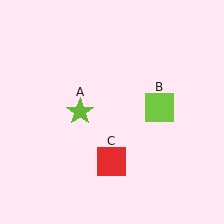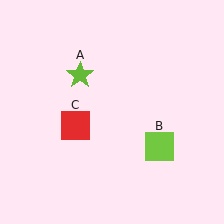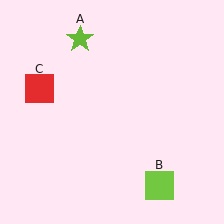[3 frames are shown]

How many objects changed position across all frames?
3 objects changed position: lime star (object A), lime square (object B), red square (object C).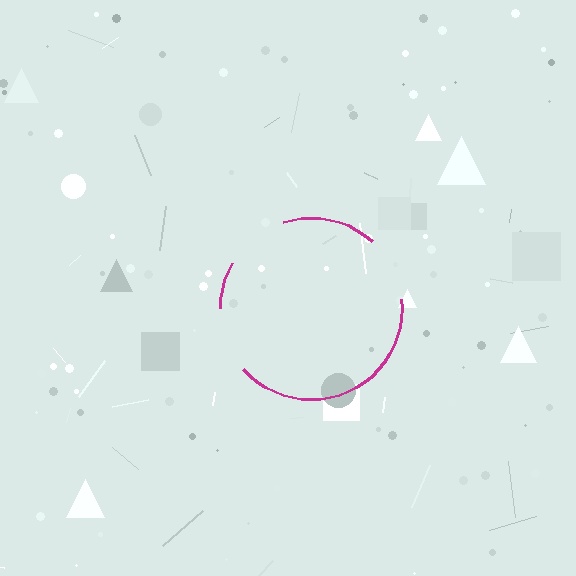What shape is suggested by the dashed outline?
The dashed outline suggests a circle.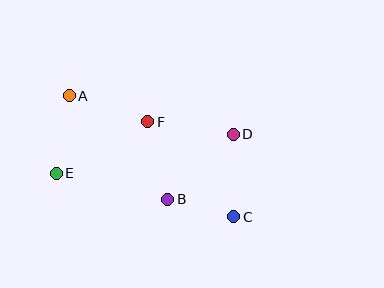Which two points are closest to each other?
Points B and C are closest to each other.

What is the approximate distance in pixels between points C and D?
The distance between C and D is approximately 83 pixels.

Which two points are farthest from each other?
Points A and C are farthest from each other.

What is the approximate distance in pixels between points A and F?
The distance between A and F is approximately 83 pixels.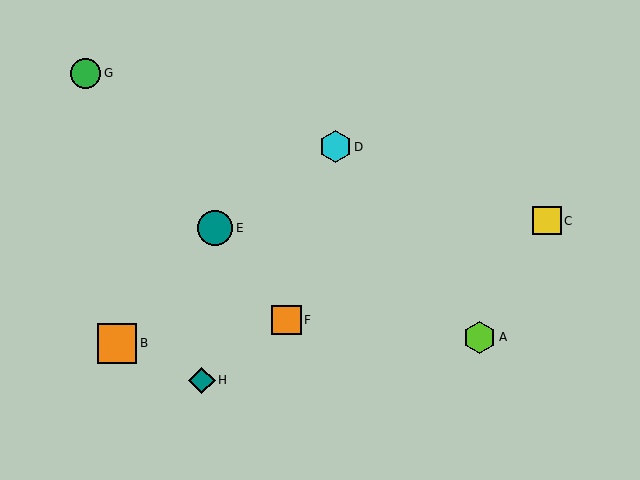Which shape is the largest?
The orange square (labeled B) is the largest.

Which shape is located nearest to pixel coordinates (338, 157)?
The cyan hexagon (labeled D) at (335, 147) is nearest to that location.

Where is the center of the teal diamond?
The center of the teal diamond is at (202, 380).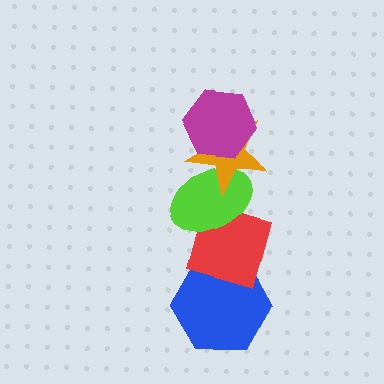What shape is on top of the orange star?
The magenta hexagon is on top of the orange star.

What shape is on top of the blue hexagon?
The red diamond is on top of the blue hexagon.